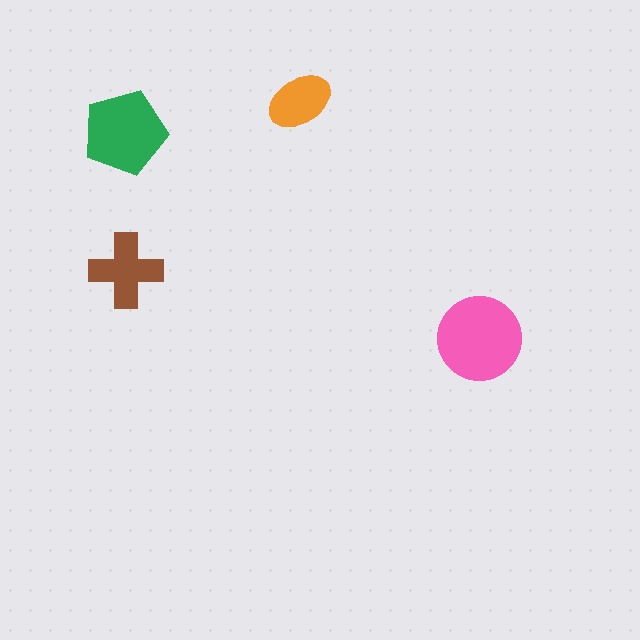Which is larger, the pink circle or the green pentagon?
The pink circle.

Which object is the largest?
The pink circle.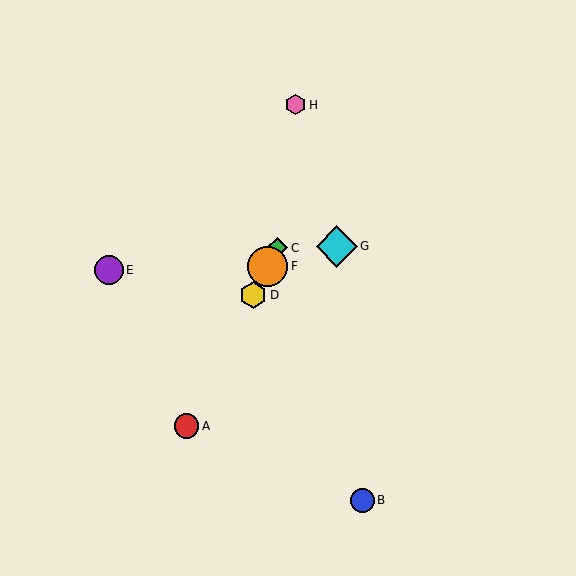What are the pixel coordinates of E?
Object E is at (109, 270).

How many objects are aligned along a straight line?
4 objects (A, C, D, F) are aligned along a straight line.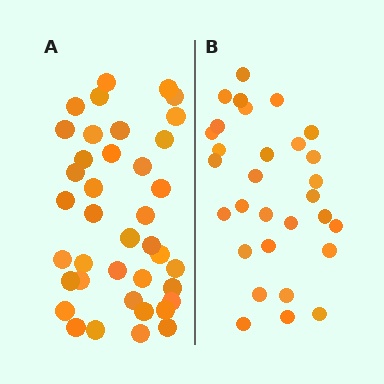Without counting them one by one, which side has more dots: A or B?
Region A (the left region) has more dots.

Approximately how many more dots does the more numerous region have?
Region A has roughly 8 or so more dots than region B.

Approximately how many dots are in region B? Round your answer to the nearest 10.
About 30 dots.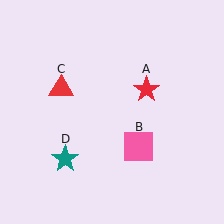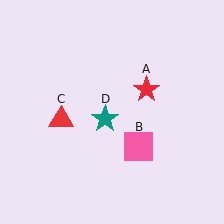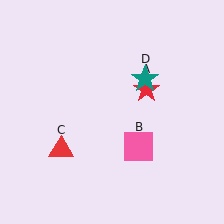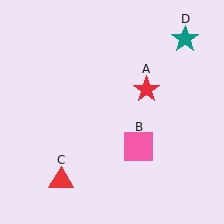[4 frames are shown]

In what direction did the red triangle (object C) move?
The red triangle (object C) moved down.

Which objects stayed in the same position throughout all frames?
Red star (object A) and pink square (object B) remained stationary.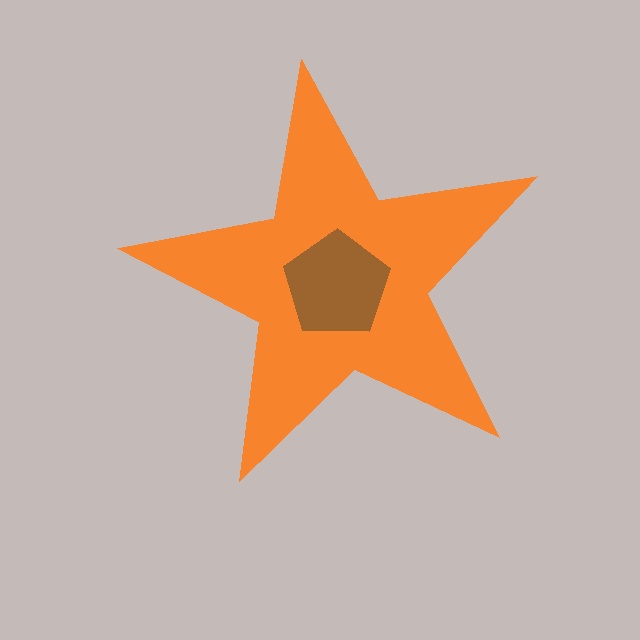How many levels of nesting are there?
2.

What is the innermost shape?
The brown pentagon.